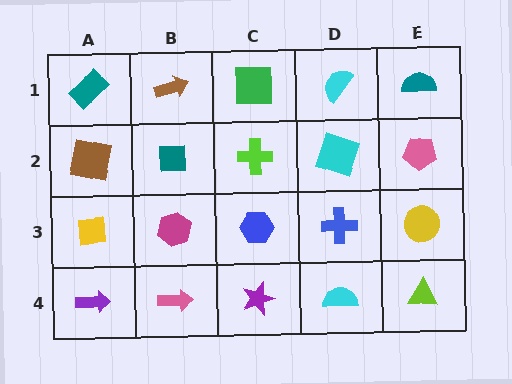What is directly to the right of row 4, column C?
A cyan semicircle.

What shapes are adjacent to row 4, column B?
A magenta hexagon (row 3, column B), a purple arrow (row 4, column A), a purple star (row 4, column C).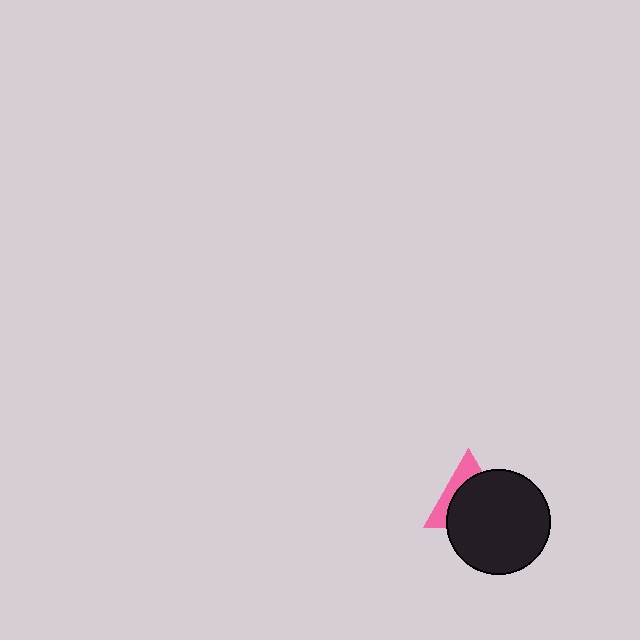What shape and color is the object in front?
The object in front is a black circle.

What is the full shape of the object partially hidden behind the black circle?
The partially hidden object is a pink triangle.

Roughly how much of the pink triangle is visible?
A small part of it is visible (roughly 33%).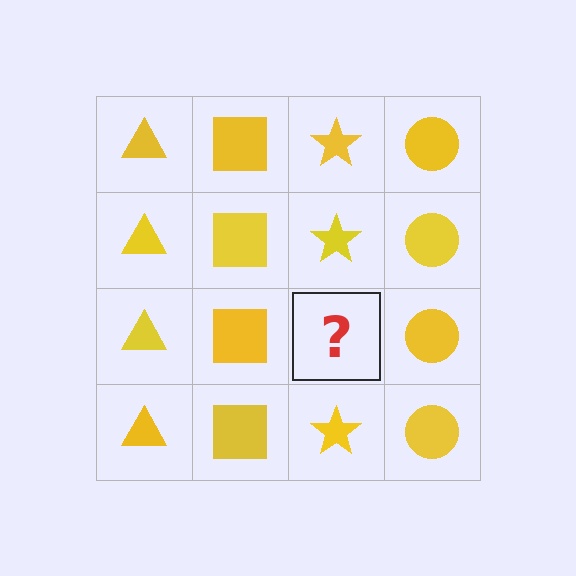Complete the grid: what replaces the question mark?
The question mark should be replaced with a yellow star.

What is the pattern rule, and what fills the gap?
The rule is that each column has a consistent shape. The gap should be filled with a yellow star.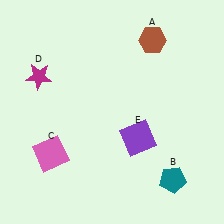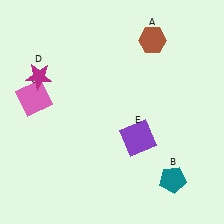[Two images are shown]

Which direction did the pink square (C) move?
The pink square (C) moved up.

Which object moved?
The pink square (C) moved up.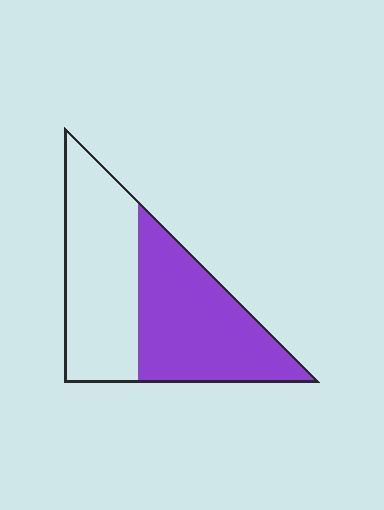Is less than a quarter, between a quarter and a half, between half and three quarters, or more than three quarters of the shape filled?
Between half and three quarters.